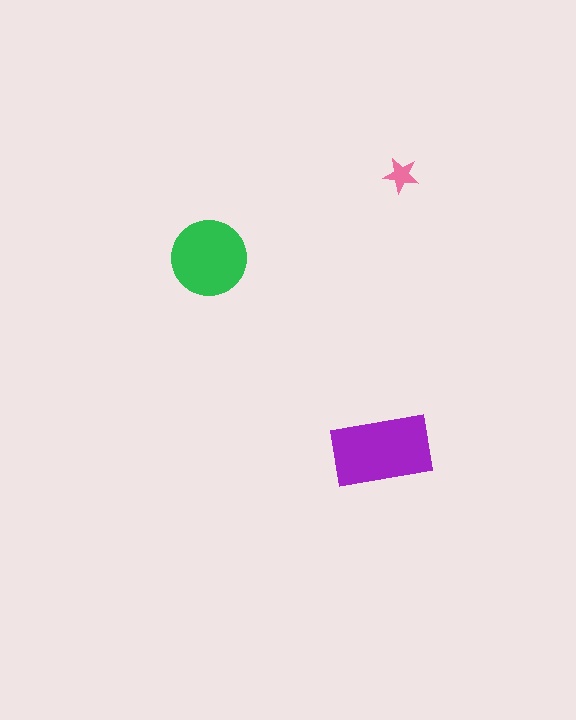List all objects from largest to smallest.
The purple rectangle, the green circle, the pink star.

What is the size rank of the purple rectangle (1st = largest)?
1st.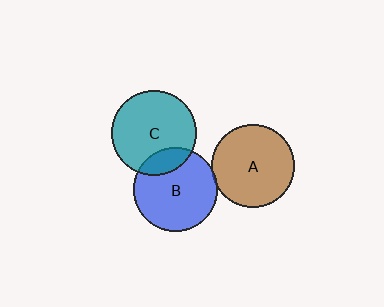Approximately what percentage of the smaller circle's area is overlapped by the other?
Approximately 5%.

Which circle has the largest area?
Circle C (teal).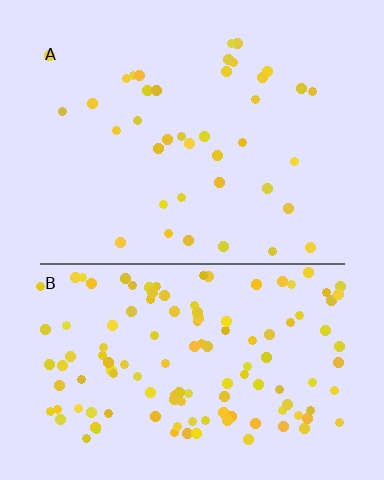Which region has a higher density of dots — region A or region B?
B (the bottom).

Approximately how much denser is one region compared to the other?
Approximately 3.3× — region B over region A.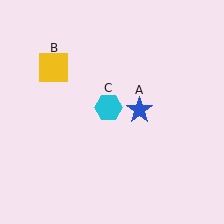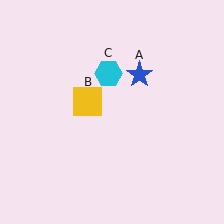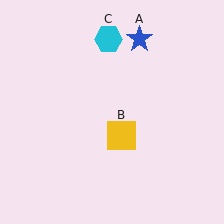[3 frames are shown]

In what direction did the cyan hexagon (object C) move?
The cyan hexagon (object C) moved up.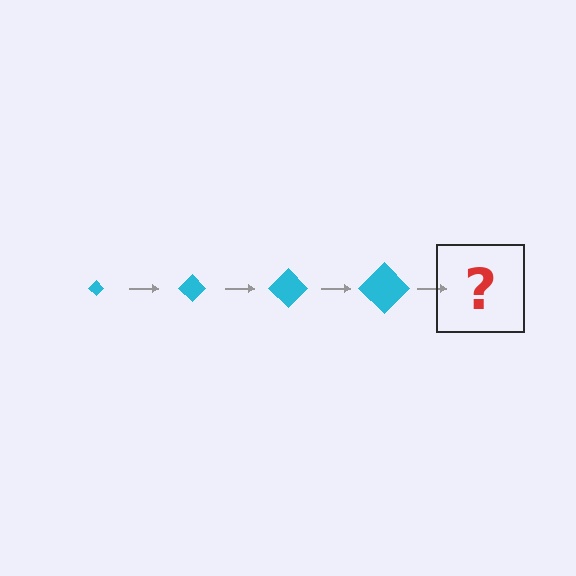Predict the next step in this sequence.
The next step is a cyan diamond, larger than the previous one.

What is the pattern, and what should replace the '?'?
The pattern is that the diamond gets progressively larger each step. The '?' should be a cyan diamond, larger than the previous one.